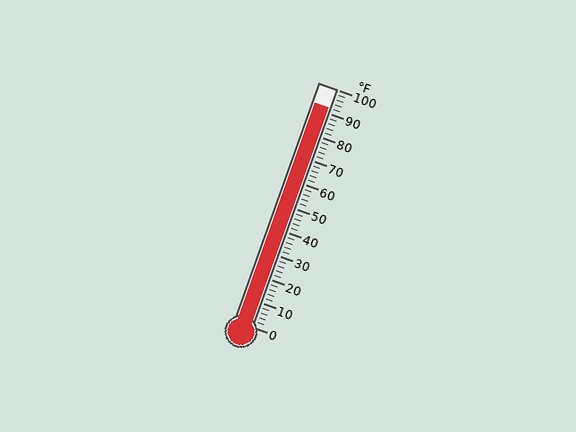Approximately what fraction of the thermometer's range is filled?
The thermometer is filled to approximately 90% of its range.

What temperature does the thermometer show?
The thermometer shows approximately 92°F.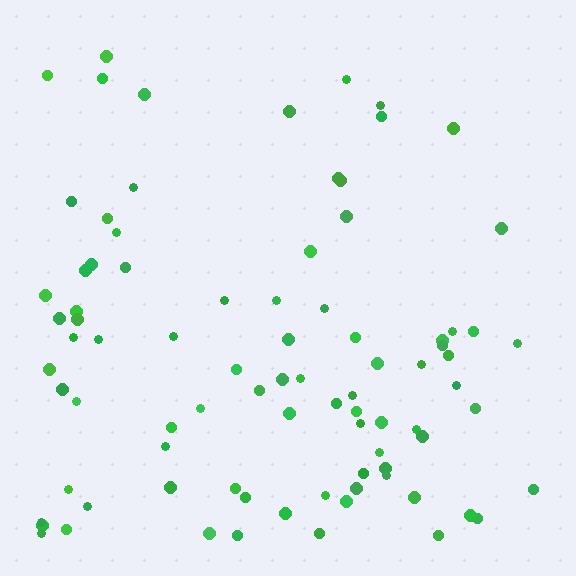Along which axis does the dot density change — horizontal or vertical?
Vertical.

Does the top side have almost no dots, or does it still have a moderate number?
Still a moderate number, just noticeably fewer than the bottom.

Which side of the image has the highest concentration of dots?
The bottom.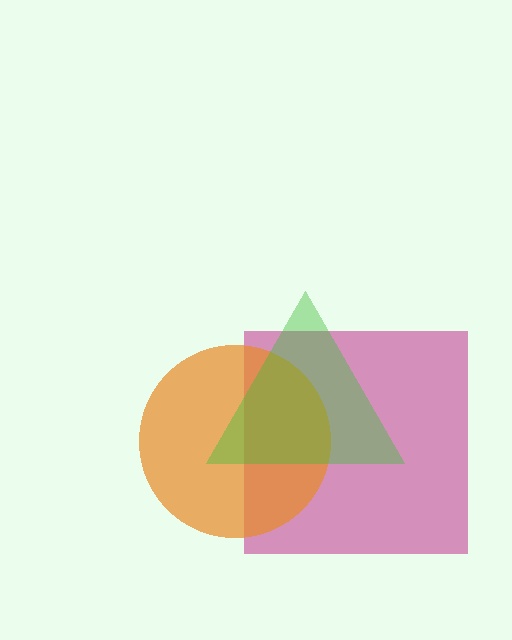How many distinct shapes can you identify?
There are 3 distinct shapes: a magenta square, an orange circle, a green triangle.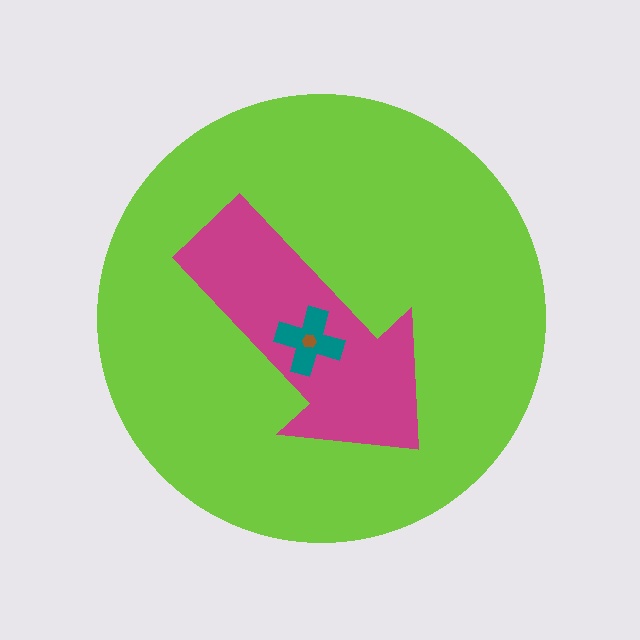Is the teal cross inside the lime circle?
Yes.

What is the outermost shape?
The lime circle.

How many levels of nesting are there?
4.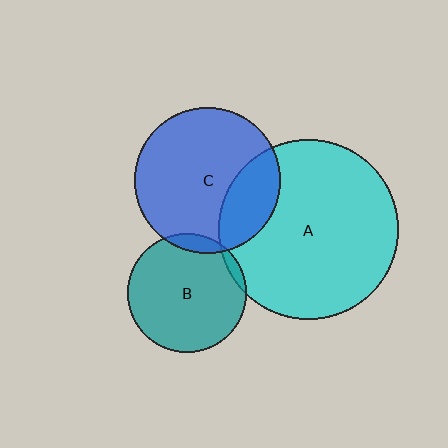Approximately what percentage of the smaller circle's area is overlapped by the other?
Approximately 5%.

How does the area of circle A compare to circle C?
Approximately 1.5 times.